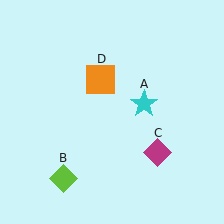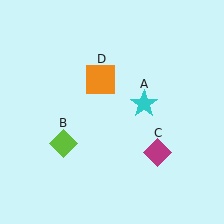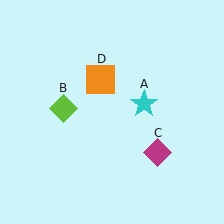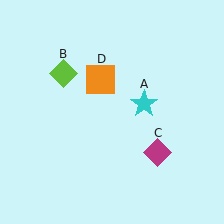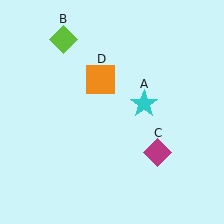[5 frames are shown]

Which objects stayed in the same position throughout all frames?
Cyan star (object A) and magenta diamond (object C) and orange square (object D) remained stationary.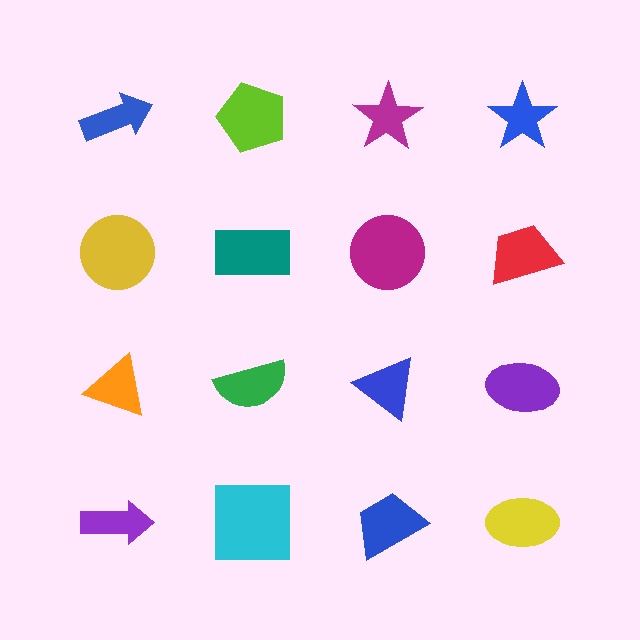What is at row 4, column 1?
A purple arrow.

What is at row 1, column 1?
A blue arrow.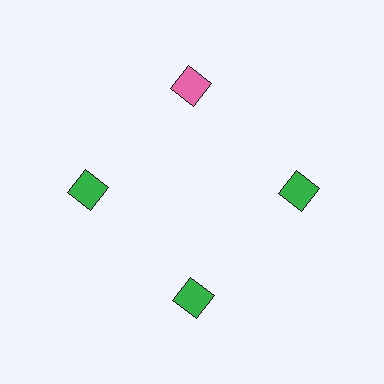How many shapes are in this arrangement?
There are 4 shapes arranged in a ring pattern.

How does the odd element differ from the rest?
It has a different color: pink instead of green.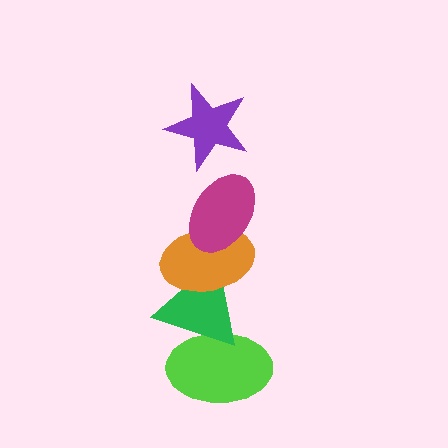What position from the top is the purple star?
The purple star is 1st from the top.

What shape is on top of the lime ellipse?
The green triangle is on top of the lime ellipse.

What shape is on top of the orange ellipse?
The magenta ellipse is on top of the orange ellipse.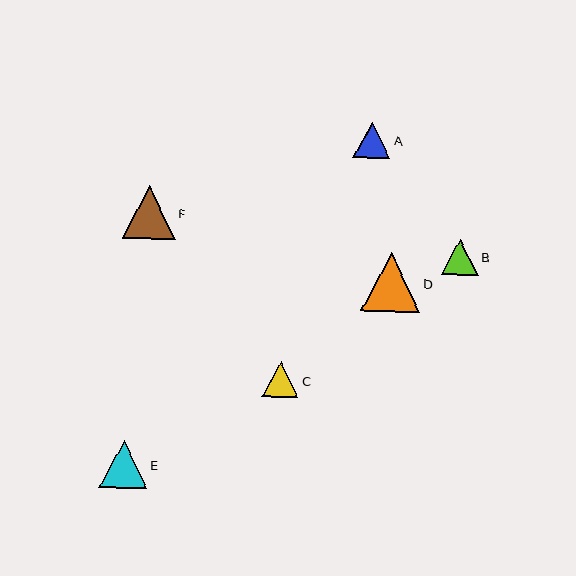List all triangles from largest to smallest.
From largest to smallest: D, F, E, A, B, C.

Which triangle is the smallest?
Triangle C is the smallest with a size of approximately 36 pixels.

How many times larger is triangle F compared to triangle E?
Triangle F is approximately 1.1 times the size of triangle E.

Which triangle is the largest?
Triangle D is the largest with a size of approximately 59 pixels.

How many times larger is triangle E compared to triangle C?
Triangle E is approximately 1.3 times the size of triangle C.